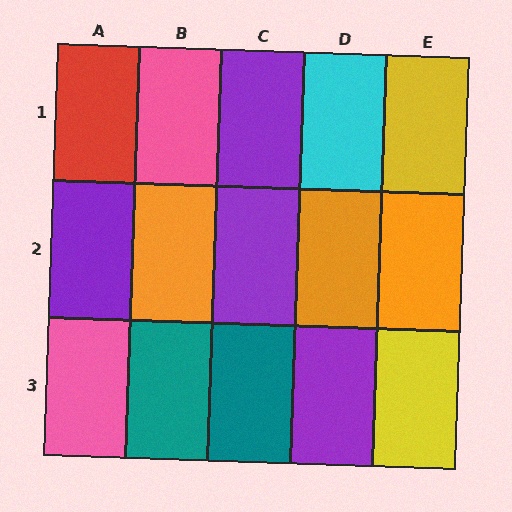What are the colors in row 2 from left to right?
Purple, orange, purple, orange, orange.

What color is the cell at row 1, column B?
Pink.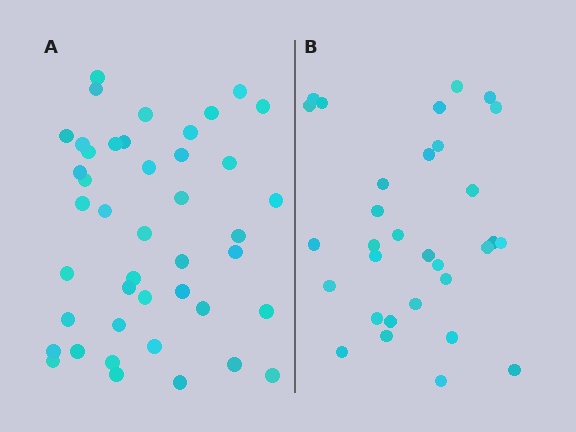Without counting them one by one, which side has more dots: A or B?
Region A (the left region) has more dots.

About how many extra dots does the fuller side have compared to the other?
Region A has roughly 12 or so more dots than region B.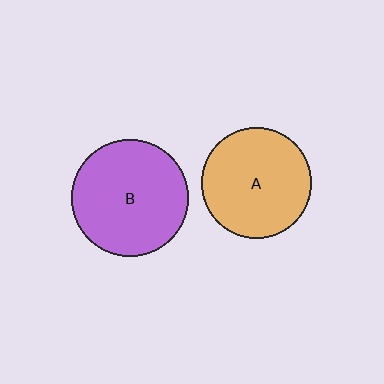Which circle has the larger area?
Circle B (purple).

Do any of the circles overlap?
No, none of the circles overlap.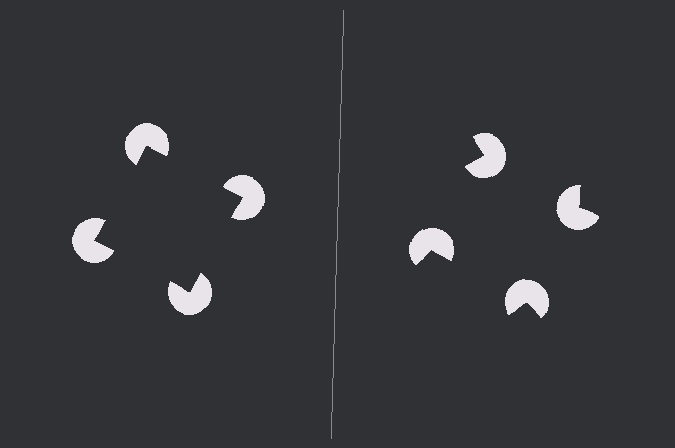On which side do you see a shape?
An illusory square appears on the left side. On the right side the wedge cuts are rotated, so no coherent shape forms.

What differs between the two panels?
The pac-man discs are positioned identically on both sides; only the wedge orientations differ. On the left they align to a square; on the right they are misaligned.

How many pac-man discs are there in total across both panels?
8 — 4 on each side.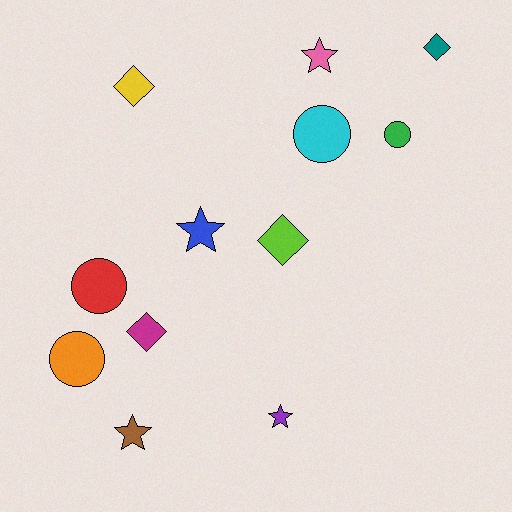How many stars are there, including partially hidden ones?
There are 4 stars.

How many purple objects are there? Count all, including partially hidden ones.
There is 1 purple object.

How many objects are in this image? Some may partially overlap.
There are 12 objects.